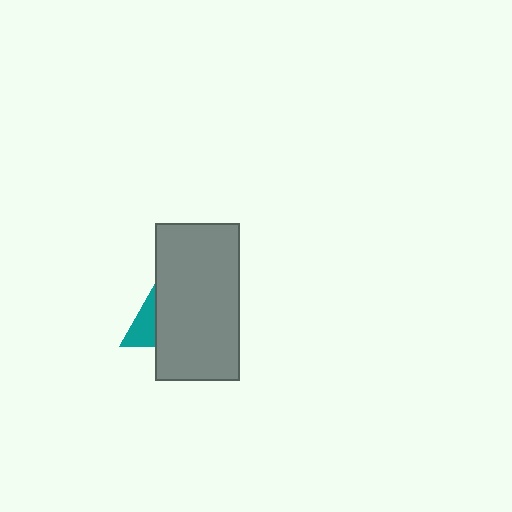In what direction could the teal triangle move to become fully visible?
The teal triangle could move left. That would shift it out from behind the gray rectangle entirely.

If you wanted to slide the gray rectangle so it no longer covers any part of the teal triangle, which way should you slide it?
Slide it right — that is the most direct way to separate the two shapes.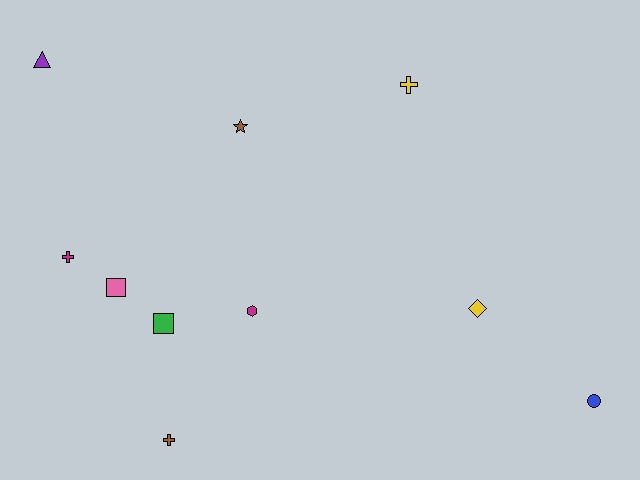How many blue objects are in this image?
There is 1 blue object.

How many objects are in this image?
There are 10 objects.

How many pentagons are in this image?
There are no pentagons.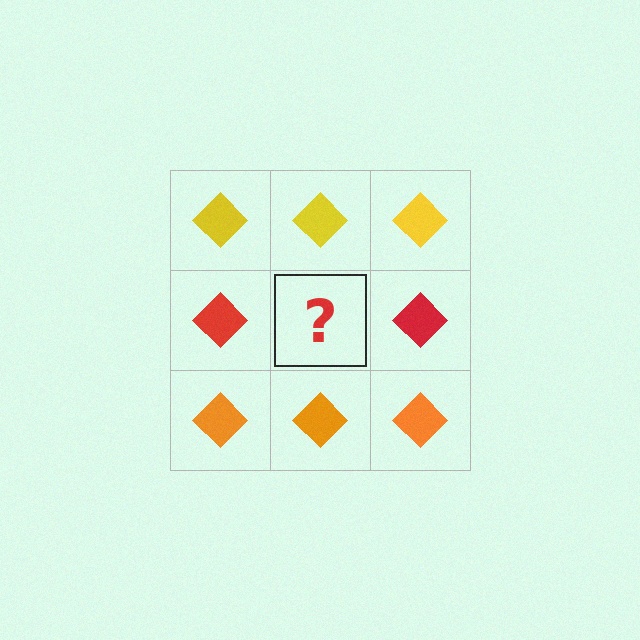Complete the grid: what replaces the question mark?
The question mark should be replaced with a red diamond.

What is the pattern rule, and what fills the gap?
The rule is that each row has a consistent color. The gap should be filled with a red diamond.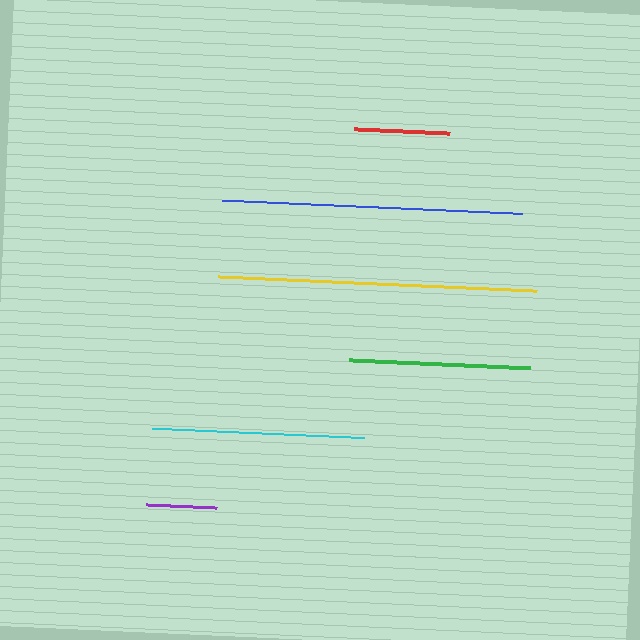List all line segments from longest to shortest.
From longest to shortest: yellow, blue, cyan, green, red, purple.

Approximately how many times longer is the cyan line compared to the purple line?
The cyan line is approximately 3.0 times the length of the purple line.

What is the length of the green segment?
The green segment is approximately 181 pixels long.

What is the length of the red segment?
The red segment is approximately 96 pixels long.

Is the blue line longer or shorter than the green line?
The blue line is longer than the green line.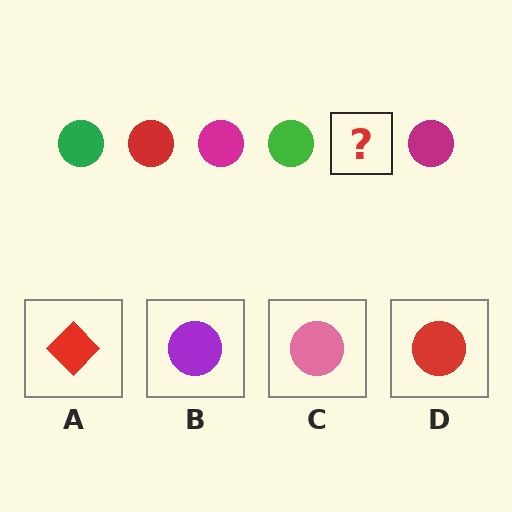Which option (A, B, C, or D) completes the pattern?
D.